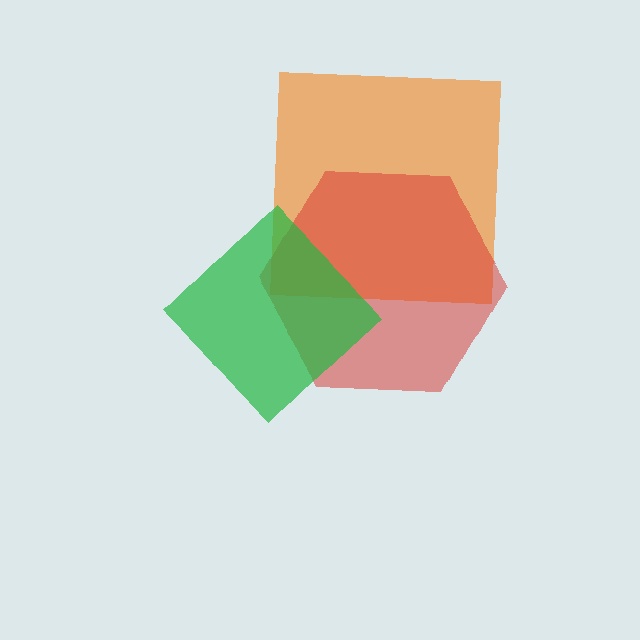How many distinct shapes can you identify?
There are 3 distinct shapes: an orange square, a red hexagon, a green diamond.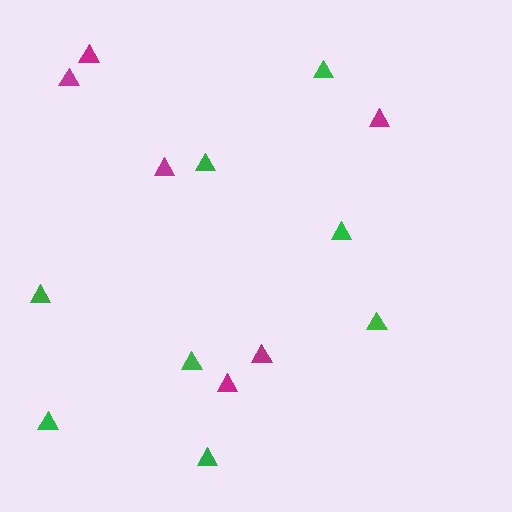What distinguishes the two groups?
There are 2 groups: one group of magenta triangles (6) and one group of green triangles (8).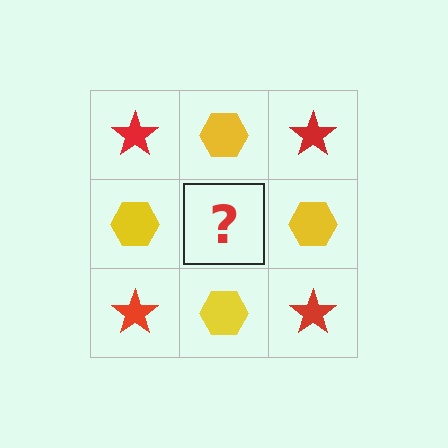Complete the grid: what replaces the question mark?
The question mark should be replaced with a red star.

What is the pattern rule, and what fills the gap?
The rule is that it alternates red star and yellow hexagon in a checkerboard pattern. The gap should be filled with a red star.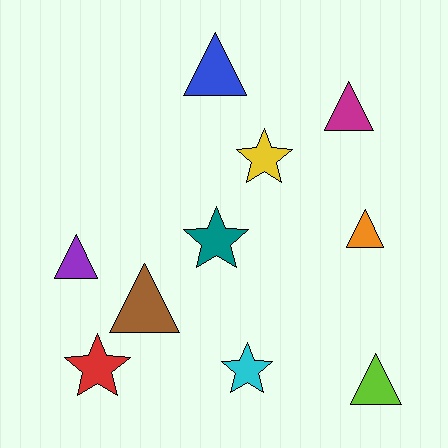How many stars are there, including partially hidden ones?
There are 4 stars.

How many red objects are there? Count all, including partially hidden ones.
There is 1 red object.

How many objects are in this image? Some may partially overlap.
There are 10 objects.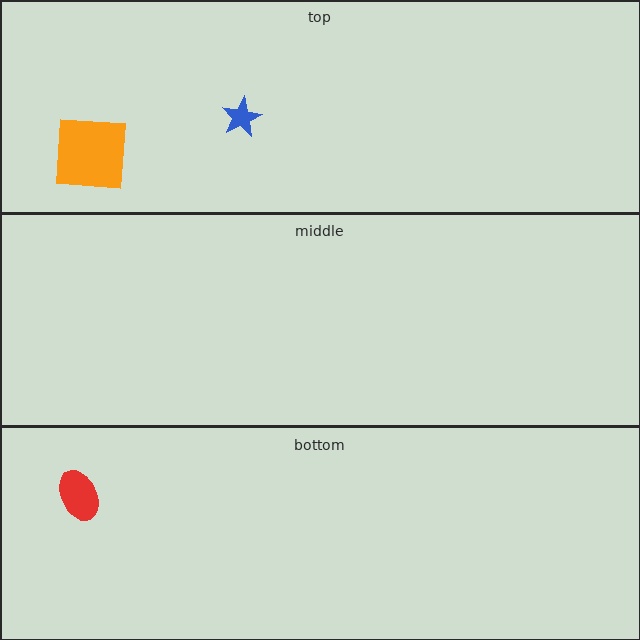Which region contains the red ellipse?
The bottom region.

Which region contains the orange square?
The top region.